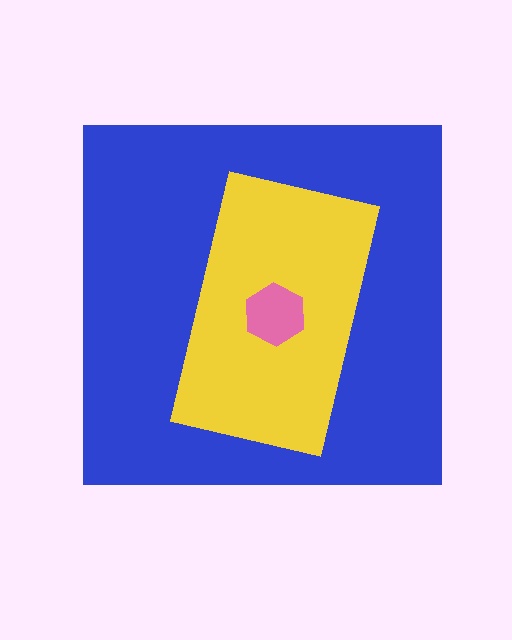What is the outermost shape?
The blue square.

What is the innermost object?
The pink hexagon.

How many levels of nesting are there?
3.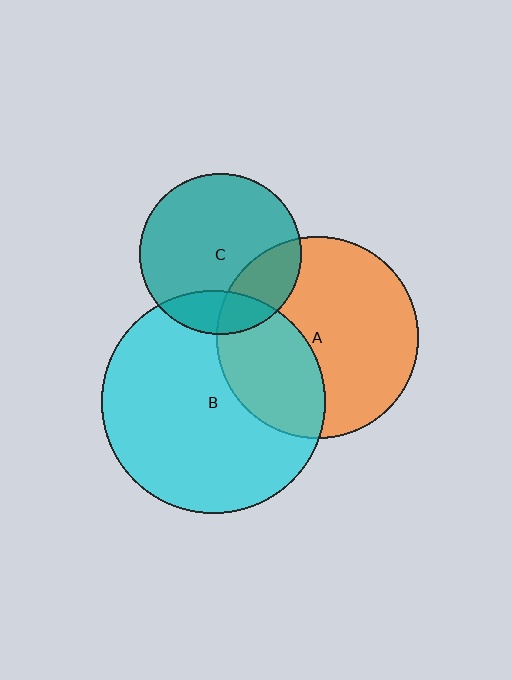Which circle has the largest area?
Circle B (cyan).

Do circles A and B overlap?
Yes.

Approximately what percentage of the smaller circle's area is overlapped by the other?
Approximately 35%.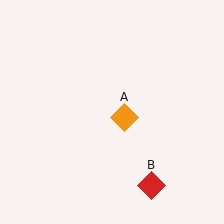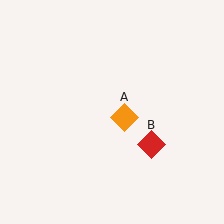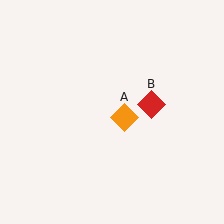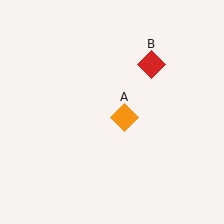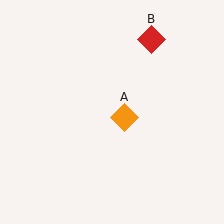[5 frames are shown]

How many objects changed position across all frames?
1 object changed position: red diamond (object B).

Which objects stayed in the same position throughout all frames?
Orange diamond (object A) remained stationary.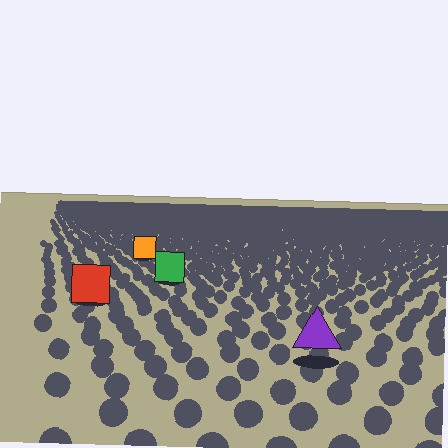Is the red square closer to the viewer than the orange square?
Yes. The red square is closer — you can tell from the texture gradient: the ground texture is coarser near it.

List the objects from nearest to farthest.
From nearest to farthest: the purple triangle, the red square, the green square, the orange square.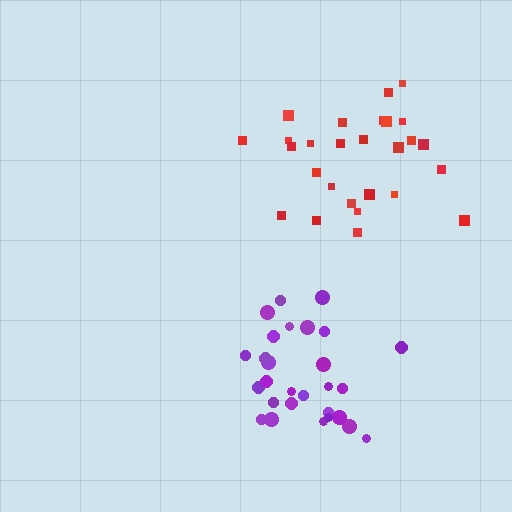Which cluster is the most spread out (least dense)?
Red.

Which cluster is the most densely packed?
Purple.